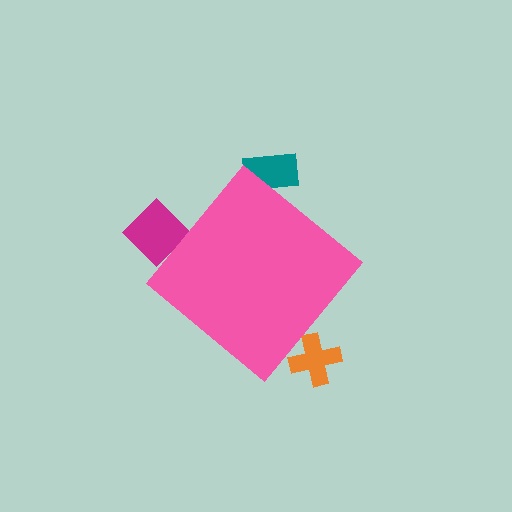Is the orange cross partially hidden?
Yes, the orange cross is partially hidden behind the pink diamond.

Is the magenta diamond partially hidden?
Yes, the magenta diamond is partially hidden behind the pink diamond.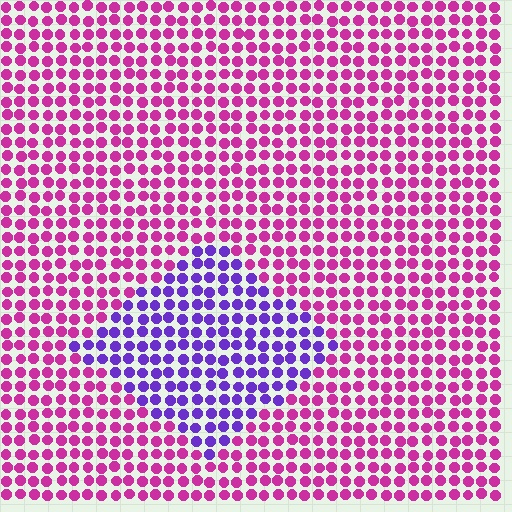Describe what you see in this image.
The image is filled with small magenta elements in a uniform arrangement. A diamond-shaped region is visible where the elements are tinted to a slightly different hue, forming a subtle color boundary.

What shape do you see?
I see a diamond.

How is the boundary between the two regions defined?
The boundary is defined purely by a slight shift in hue (about 53 degrees). Spacing, size, and orientation are identical on both sides.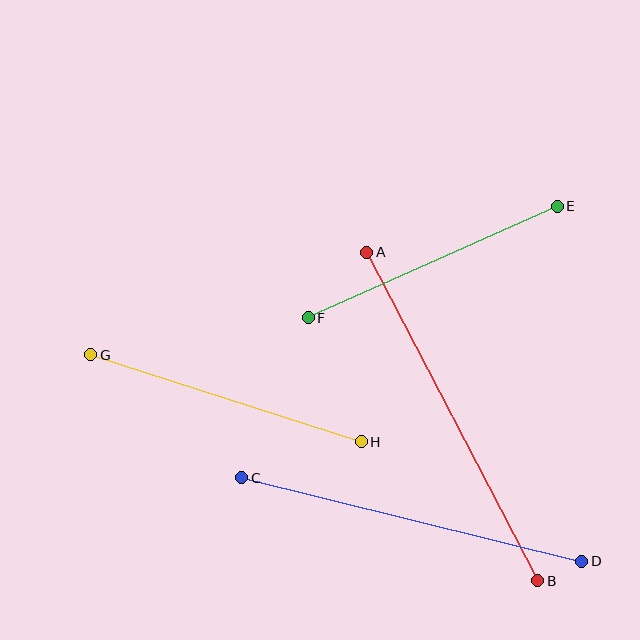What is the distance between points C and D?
The distance is approximately 350 pixels.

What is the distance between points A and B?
The distance is approximately 371 pixels.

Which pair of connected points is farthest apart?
Points A and B are farthest apart.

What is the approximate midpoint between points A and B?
The midpoint is at approximately (452, 417) pixels.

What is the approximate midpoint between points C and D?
The midpoint is at approximately (412, 519) pixels.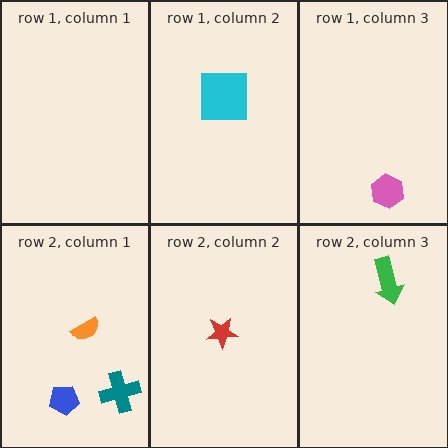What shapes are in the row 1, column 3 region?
The pink hexagon.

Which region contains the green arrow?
The row 2, column 3 region.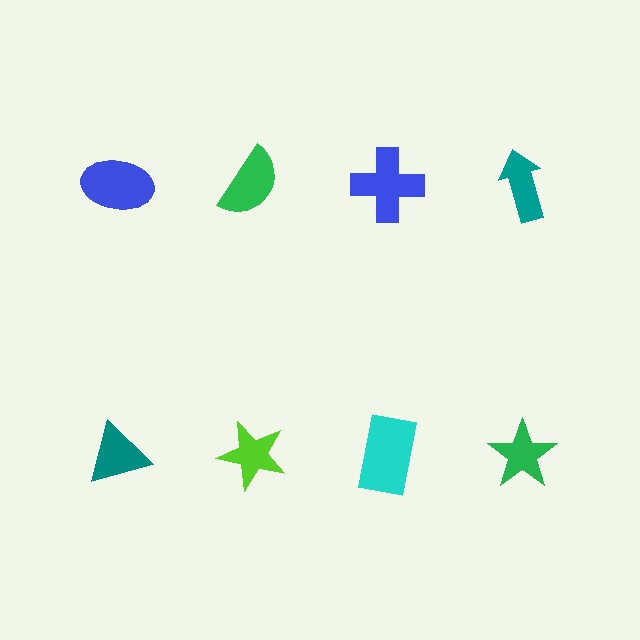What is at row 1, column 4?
A teal arrow.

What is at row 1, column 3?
A blue cross.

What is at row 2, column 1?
A teal triangle.